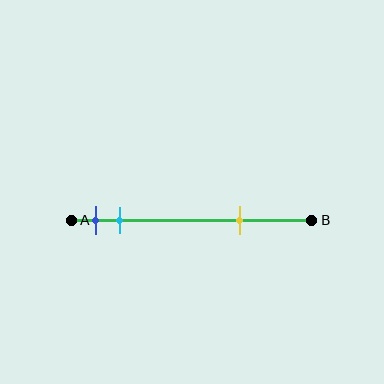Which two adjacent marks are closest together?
The blue and cyan marks are the closest adjacent pair.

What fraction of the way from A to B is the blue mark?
The blue mark is approximately 10% (0.1) of the way from A to B.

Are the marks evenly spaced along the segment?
No, the marks are not evenly spaced.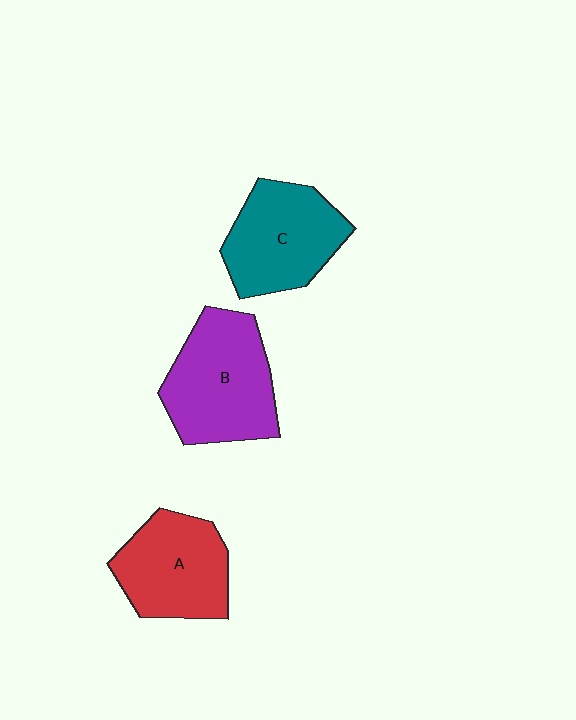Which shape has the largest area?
Shape B (purple).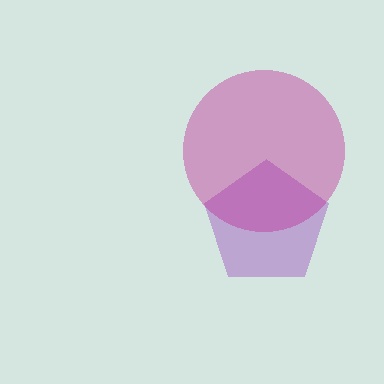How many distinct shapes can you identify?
There are 2 distinct shapes: a purple pentagon, a magenta circle.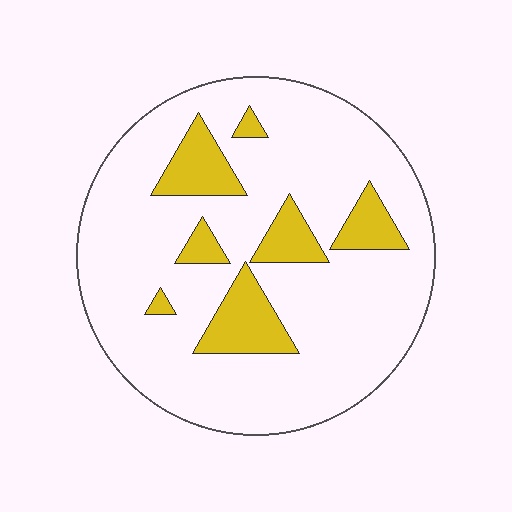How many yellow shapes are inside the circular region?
7.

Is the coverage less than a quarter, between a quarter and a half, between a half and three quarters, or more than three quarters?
Less than a quarter.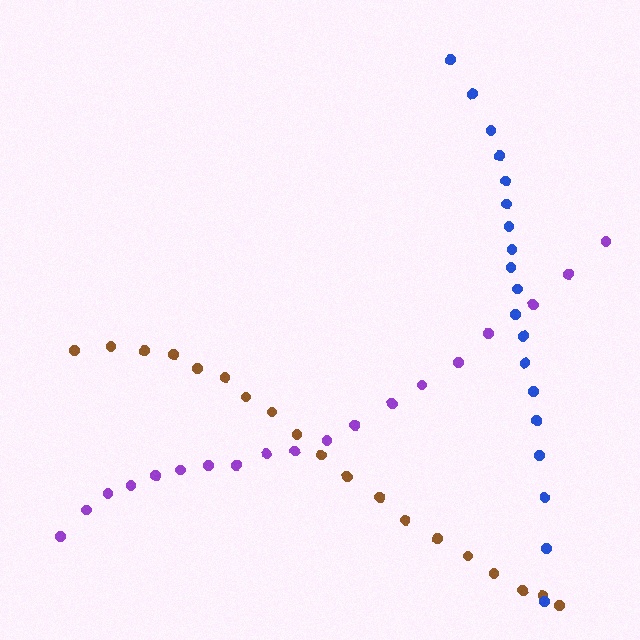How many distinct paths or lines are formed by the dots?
There are 3 distinct paths.